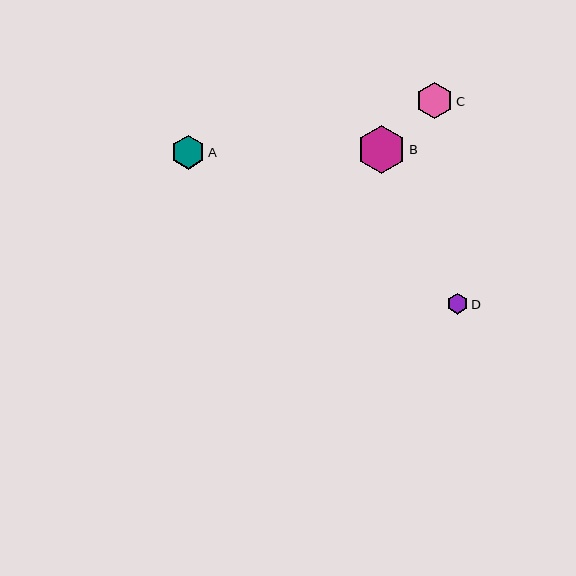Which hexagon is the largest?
Hexagon B is the largest with a size of approximately 48 pixels.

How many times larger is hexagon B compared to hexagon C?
Hexagon B is approximately 1.3 times the size of hexagon C.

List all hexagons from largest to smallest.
From largest to smallest: B, C, A, D.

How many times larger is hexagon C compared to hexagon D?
Hexagon C is approximately 1.8 times the size of hexagon D.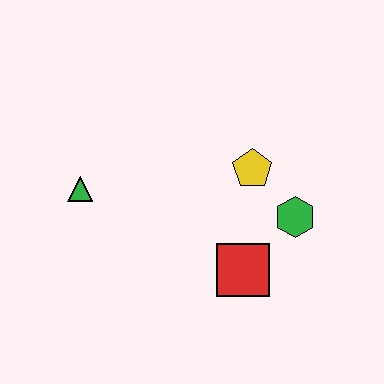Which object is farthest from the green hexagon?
The green triangle is farthest from the green hexagon.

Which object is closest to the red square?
The green hexagon is closest to the red square.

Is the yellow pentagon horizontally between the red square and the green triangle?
No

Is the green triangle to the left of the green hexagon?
Yes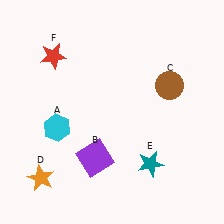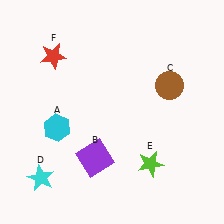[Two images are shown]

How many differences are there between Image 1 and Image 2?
There are 2 differences between the two images.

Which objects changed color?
D changed from orange to cyan. E changed from teal to lime.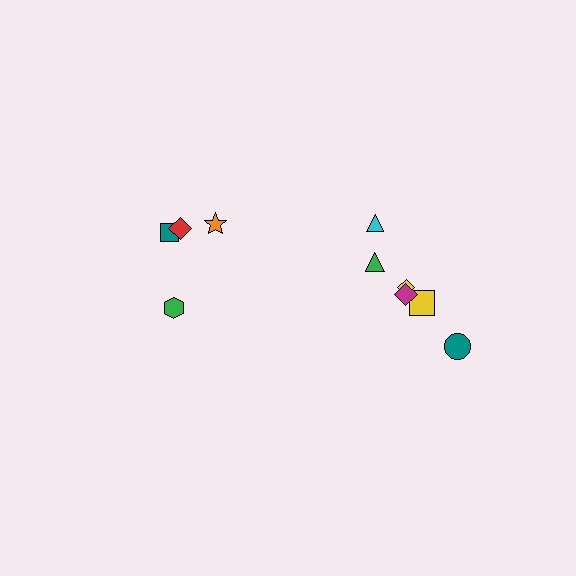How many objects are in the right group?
There are 6 objects.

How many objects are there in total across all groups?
There are 10 objects.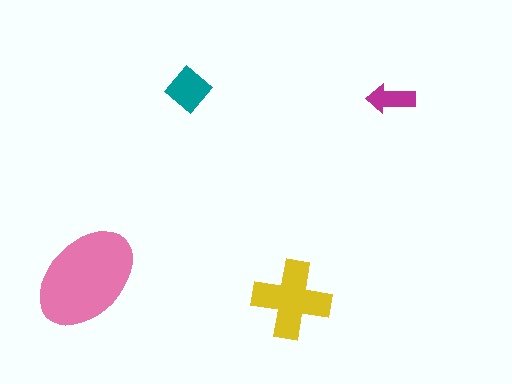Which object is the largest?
The pink ellipse.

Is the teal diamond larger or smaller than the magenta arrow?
Larger.